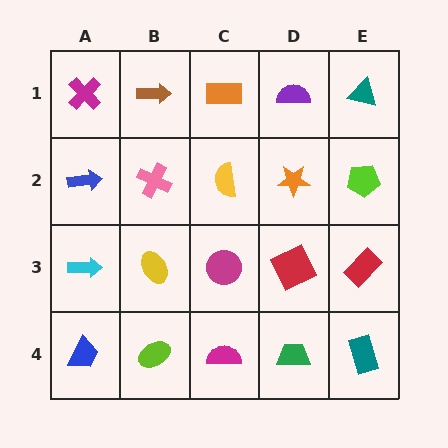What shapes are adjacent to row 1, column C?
A yellow semicircle (row 2, column C), a brown arrow (row 1, column B), a purple semicircle (row 1, column D).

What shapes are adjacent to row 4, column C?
A magenta circle (row 3, column C), a lime ellipse (row 4, column B), a green trapezoid (row 4, column D).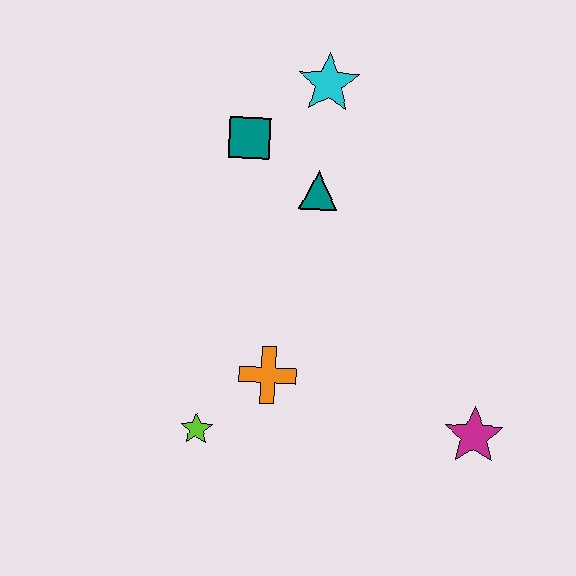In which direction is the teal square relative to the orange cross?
The teal square is above the orange cross.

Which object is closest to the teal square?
The teal triangle is closest to the teal square.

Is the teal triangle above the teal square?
No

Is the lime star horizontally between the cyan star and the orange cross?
No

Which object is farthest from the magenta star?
The cyan star is farthest from the magenta star.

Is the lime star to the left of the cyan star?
Yes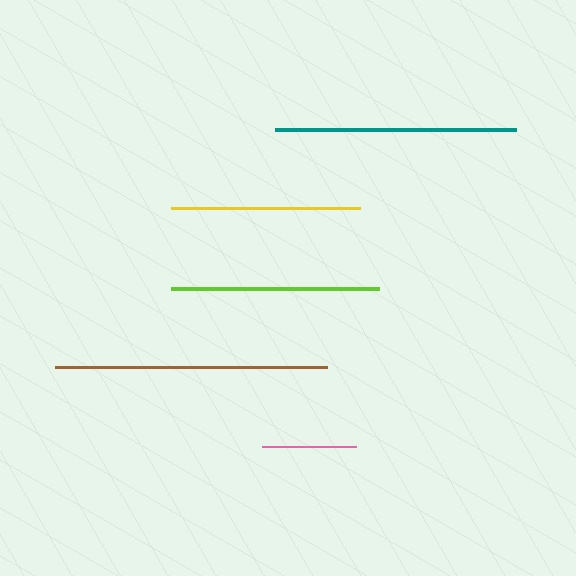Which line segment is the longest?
The brown line is the longest at approximately 273 pixels.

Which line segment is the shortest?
The pink line is the shortest at approximately 94 pixels.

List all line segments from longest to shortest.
From longest to shortest: brown, teal, lime, yellow, pink.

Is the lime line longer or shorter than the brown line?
The brown line is longer than the lime line.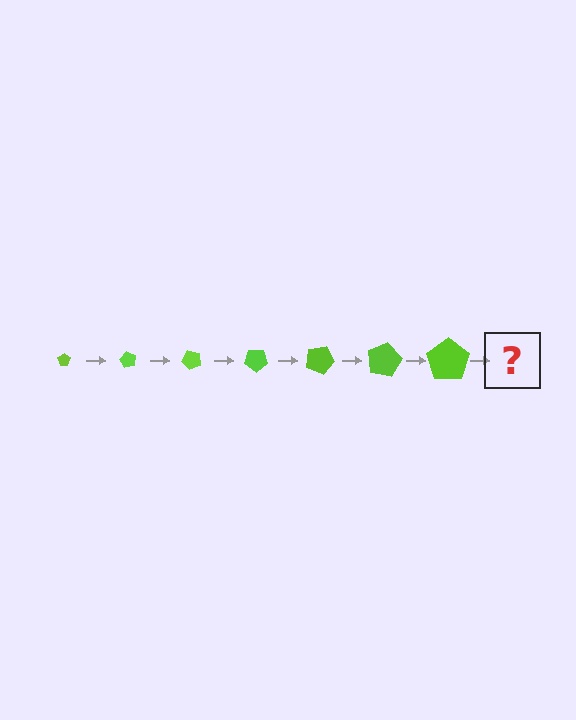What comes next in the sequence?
The next element should be a pentagon, larger than the previous one and rotated 420 degrees from the start.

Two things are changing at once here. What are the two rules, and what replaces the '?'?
The two rules are that the pentagon grows larger each step and it rotates 60 degrees each step. The '?' should be a pentagon, larger than the previous one and rotated 420 degrees from the start.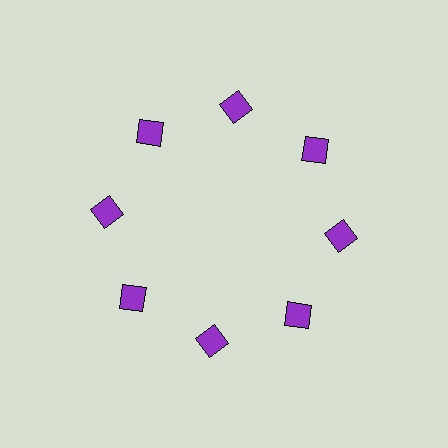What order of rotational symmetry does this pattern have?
This pattern has 8-fold rotational symmetry.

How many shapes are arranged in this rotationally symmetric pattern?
There are 8 shapes, arranged in 8 groups of 1.